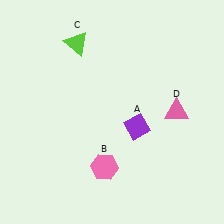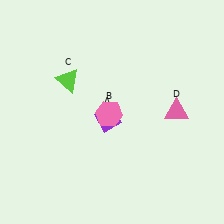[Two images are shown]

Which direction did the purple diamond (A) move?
The purple diamond (A) moved left.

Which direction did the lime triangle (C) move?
The lime triangle (C) moved down.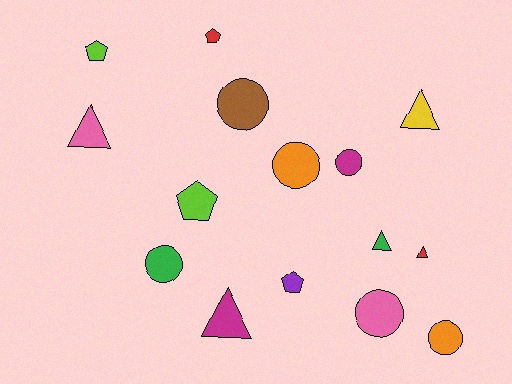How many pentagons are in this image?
There are 4 pentagons.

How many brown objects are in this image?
There is 1 brown object.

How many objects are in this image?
There are 15 objects.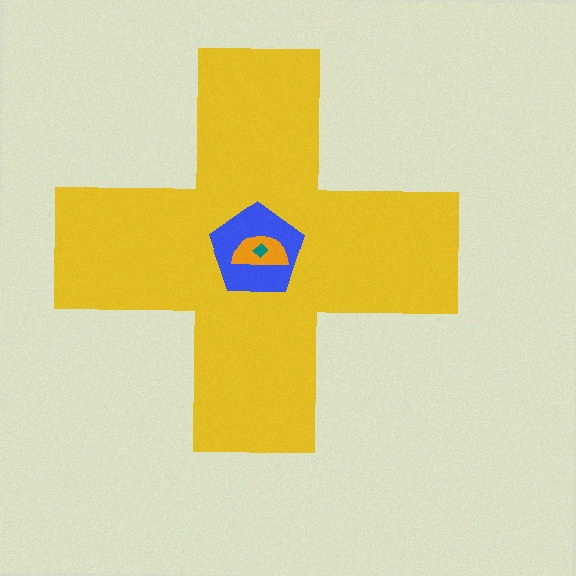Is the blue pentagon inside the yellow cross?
Yes.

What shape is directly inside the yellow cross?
The blue pentagon.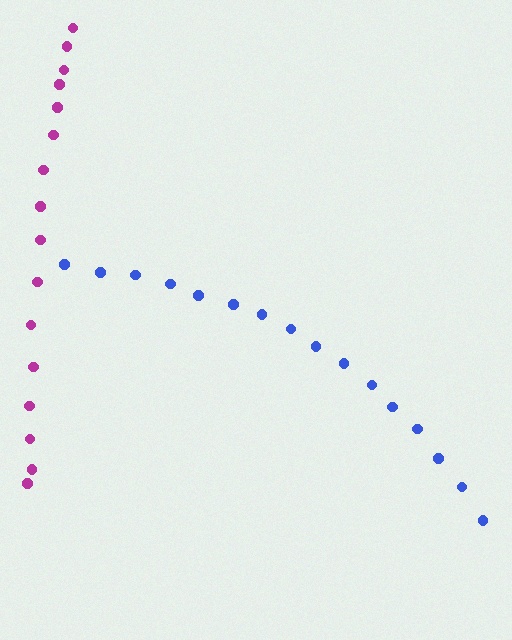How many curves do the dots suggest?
There are 2 distinct paths.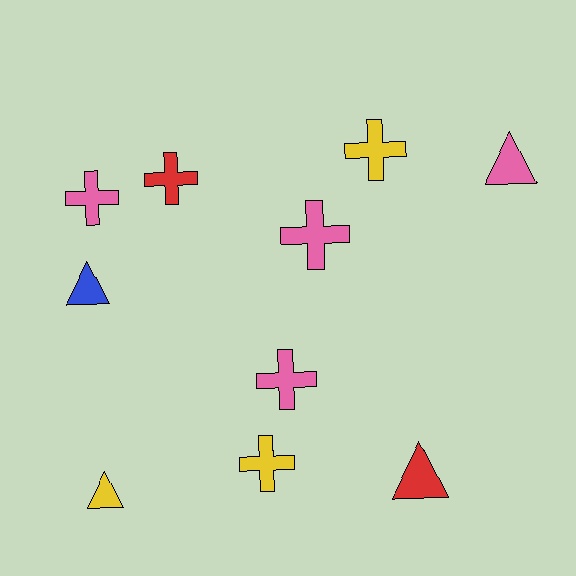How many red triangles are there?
There is 1 red triangle.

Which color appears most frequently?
Pink, with 4 objects.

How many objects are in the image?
There are 10 objects.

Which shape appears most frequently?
Cross, with 6 objects.